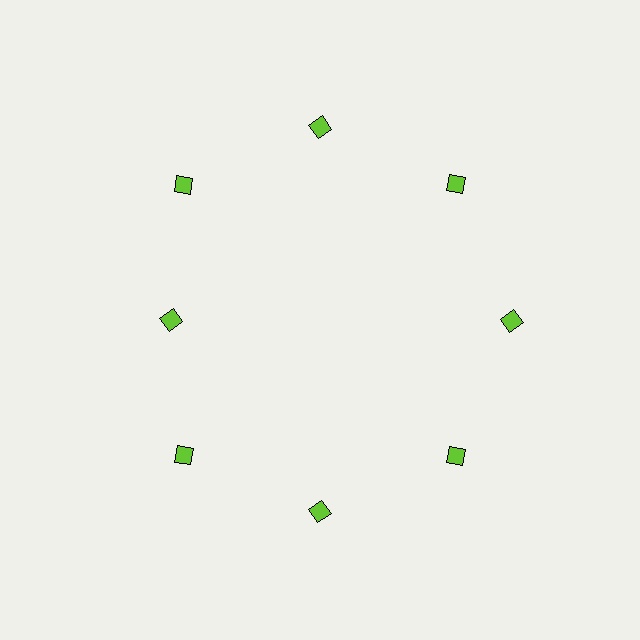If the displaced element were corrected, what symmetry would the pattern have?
It would have 8-fold rotational symmetry — the pattern would map onto itself every 45 degrees.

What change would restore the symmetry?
The symmetry would be restored by moving it outward, back onto the ring so that all 8 diamonds sit at equal angles and equal distance from the center.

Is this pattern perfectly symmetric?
No. The 8 lime diamonds are arranged in a ring, but one element near the 9 o'clock position is pulled inward toward the center, breaking the 8-fold rotational symmetry.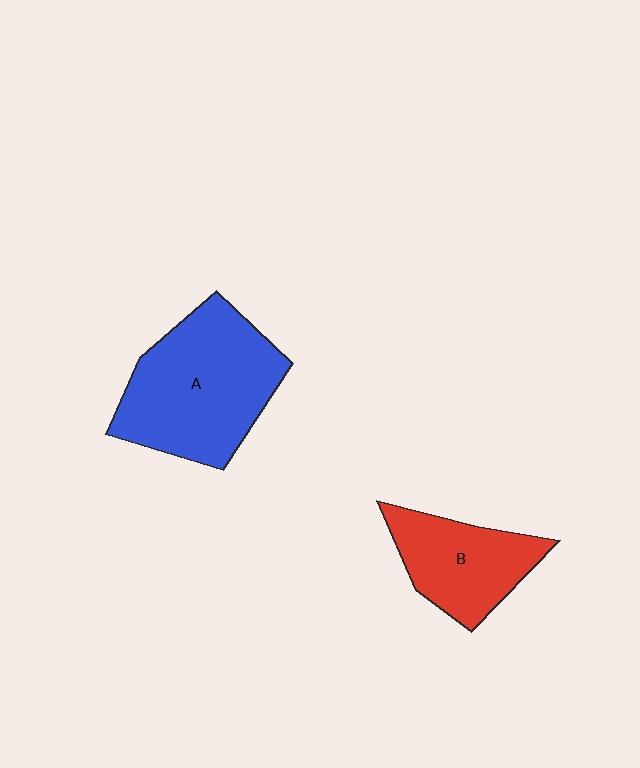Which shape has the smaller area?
Shape B (red).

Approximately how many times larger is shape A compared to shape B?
Approximately 1.6 times.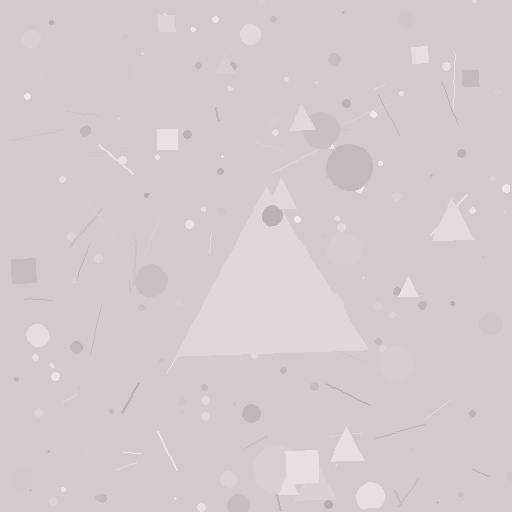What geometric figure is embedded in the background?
A triangle is embedded in the background.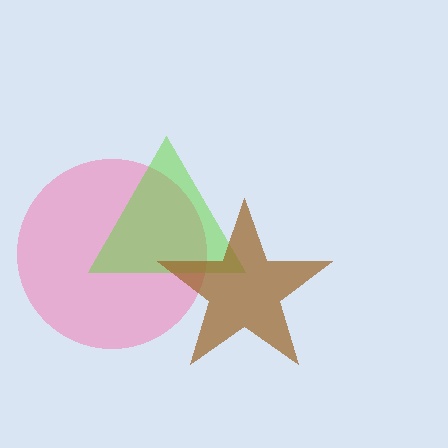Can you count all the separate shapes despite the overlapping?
Yes, there are 3 separate shapes.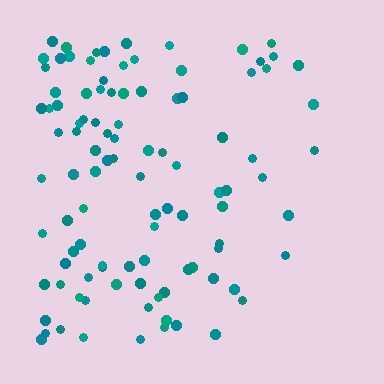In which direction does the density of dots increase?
From right to left, with the left side densest.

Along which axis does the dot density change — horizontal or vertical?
Horizontal.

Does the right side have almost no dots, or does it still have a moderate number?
Still a moderate number, just noticeably fewer than the left.